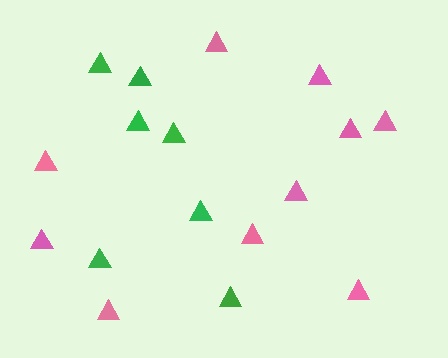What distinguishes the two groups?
There are 2 groups: one group of green triangles (7) and one group of pink triangles (10).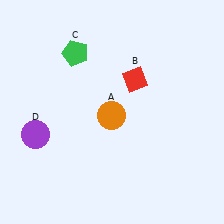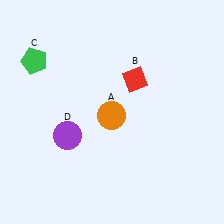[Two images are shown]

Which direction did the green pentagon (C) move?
The green pentagon (C) moved left.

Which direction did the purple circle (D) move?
The purple circle (D) moved right.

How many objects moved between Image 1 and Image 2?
2 objects moved between the two images.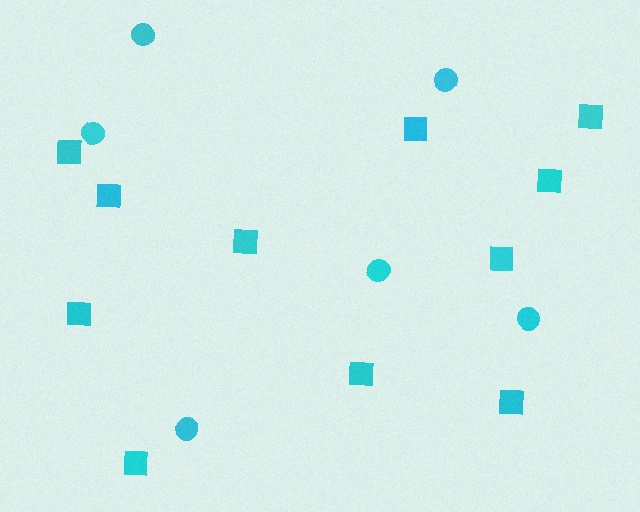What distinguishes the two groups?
There are 2 groups: one group of squares (11) and one group of circles (6).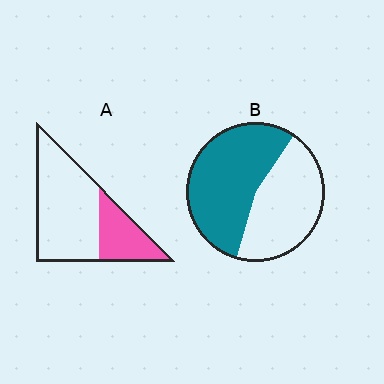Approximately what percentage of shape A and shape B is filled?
A is approximately 30% and B is approximately 55%.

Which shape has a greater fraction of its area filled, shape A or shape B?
Shape B.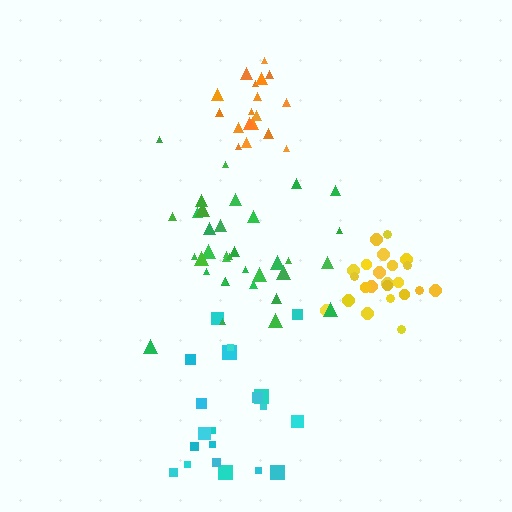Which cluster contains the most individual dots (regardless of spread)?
Green (35).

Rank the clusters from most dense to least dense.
yellow, orange, green, cyan.